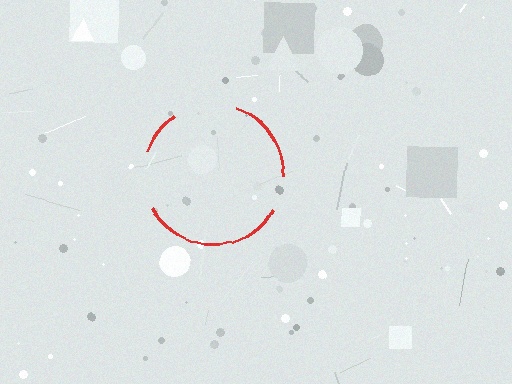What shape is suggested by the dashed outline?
The dashed outline suggests a circle.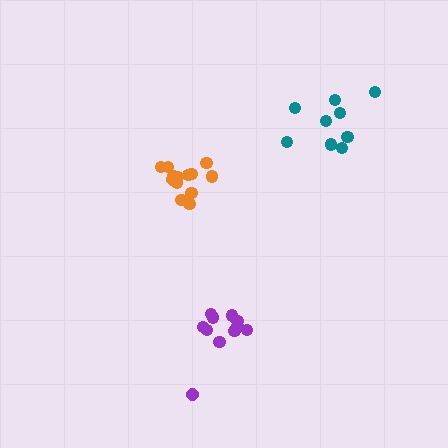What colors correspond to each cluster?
The clusters are colored: purple, orange, teal.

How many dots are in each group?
Group 1: 11 dots, Group 2: 13 dots, Group 3: 9 dots (33 total).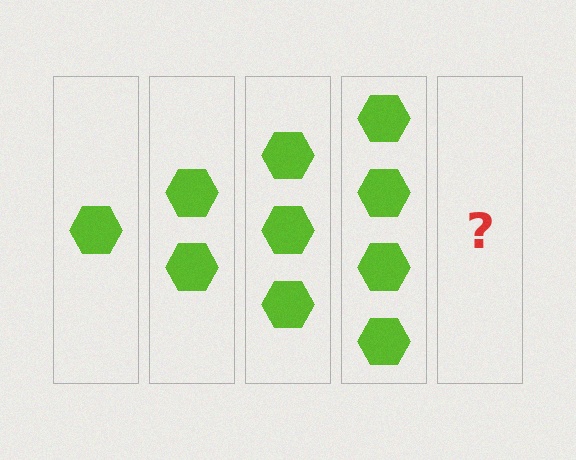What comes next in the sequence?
The next element should be 5 hexagons.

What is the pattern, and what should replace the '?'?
The pattern is that each step adds one more hexagon. The '?' should be 5 hexagons.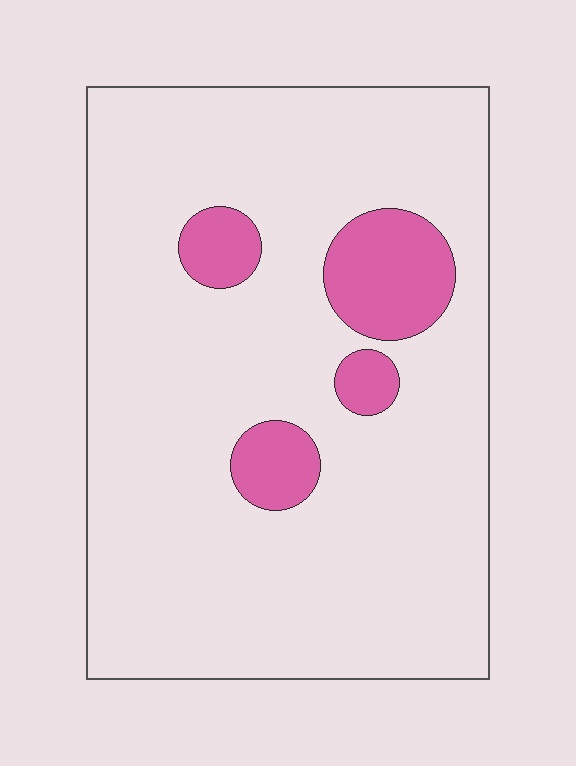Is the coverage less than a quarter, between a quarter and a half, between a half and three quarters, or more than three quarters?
Less than a quarter.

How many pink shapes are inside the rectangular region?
4.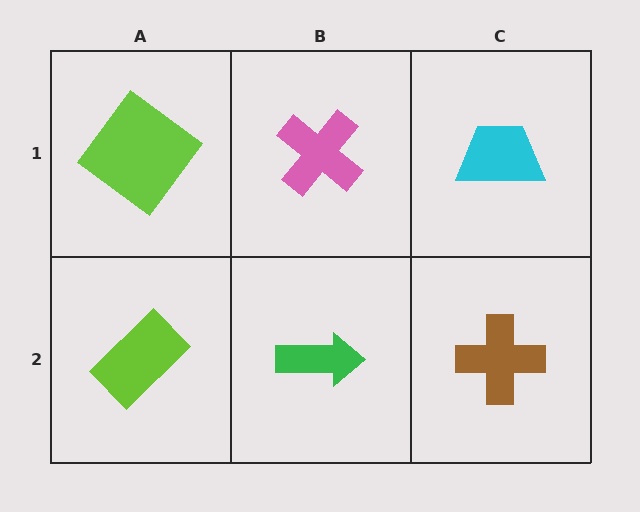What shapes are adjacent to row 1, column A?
A lime rectangle (row 2, column A), a pink cross (row 1, column B).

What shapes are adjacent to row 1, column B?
A green arrow (row 2, column B), a lime diamond (row 1, column A), a cyan trapezoid (row 1, column C).